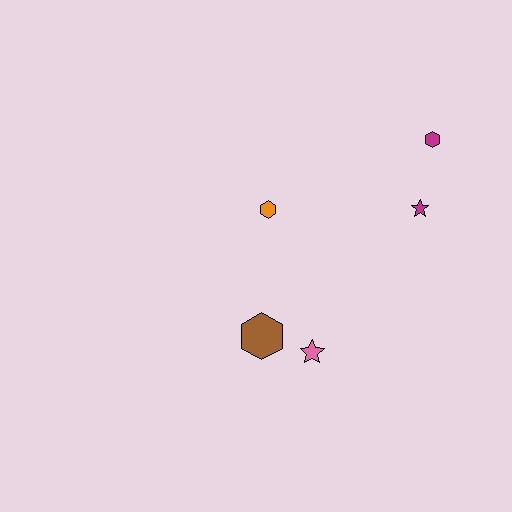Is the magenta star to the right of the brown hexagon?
Yes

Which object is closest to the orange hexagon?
The brown hexagon is closest to the orange hexagon.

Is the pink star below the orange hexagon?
Yes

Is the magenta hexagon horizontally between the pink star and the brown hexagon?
No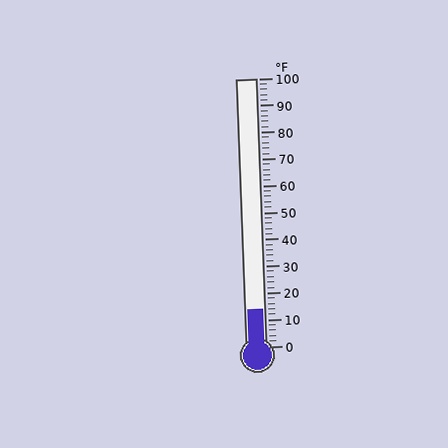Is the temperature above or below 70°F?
The temperature is below 70°F.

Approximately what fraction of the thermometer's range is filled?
The thermometer is filled to approximately 15% of its range.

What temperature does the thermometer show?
The thermometer shows approximately 14°F.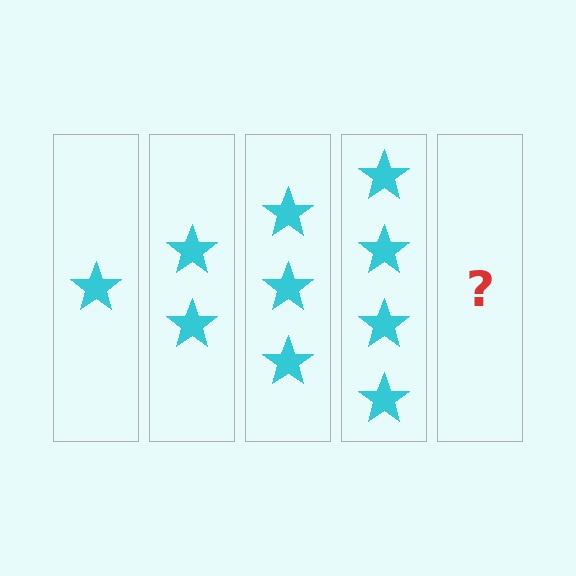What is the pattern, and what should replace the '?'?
The pattern is that each step adds one more star. The '?' should be 5 stars.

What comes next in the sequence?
The next element should be 5 stars.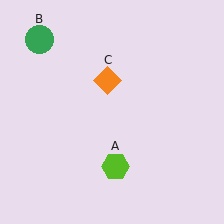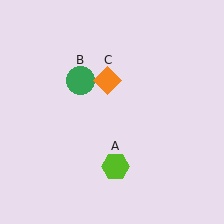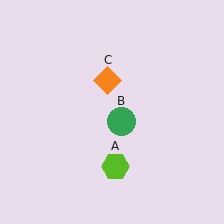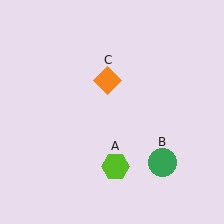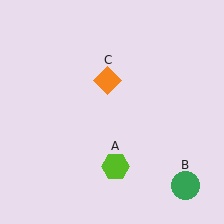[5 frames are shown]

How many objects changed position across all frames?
1 object changed position: green circle (object B).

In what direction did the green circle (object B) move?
The green circle (object B) moved down and to the right.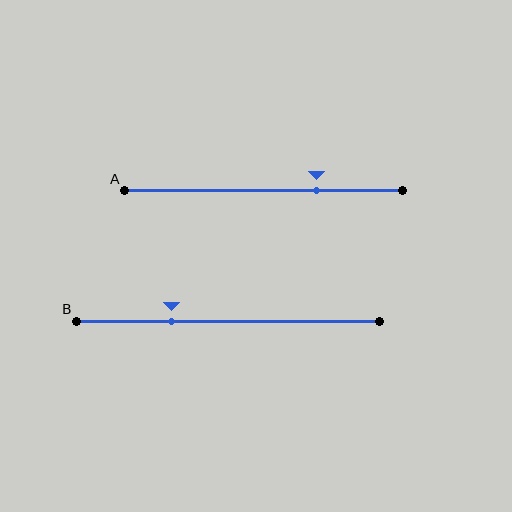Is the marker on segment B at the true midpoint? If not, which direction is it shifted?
No, the marker on segment B is shifted to the left by about 19% of the segment length.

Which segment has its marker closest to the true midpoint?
Segment B has its marker closest to the true midpoint.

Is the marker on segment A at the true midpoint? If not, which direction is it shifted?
No, the marker on segment A is shifted to the right by about 19% of the segment length.